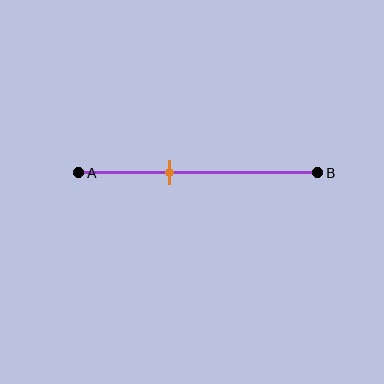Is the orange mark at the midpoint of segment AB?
No, the mark is at about 40% from A, not at the 50% midpoint.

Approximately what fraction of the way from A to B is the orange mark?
The orange mark is approximately 40% of the way from A to B.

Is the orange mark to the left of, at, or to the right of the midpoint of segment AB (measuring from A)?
The orange mark is to the left of the midpoint of segment AB.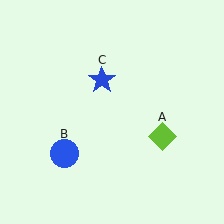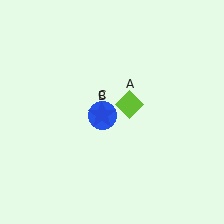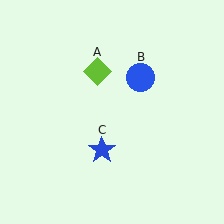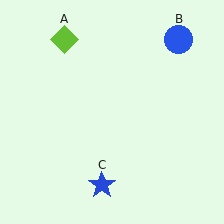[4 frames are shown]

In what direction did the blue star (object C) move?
The blue star (object C) moved down.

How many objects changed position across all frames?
3 objects changed position: lime diamond (object A), blue circle (object B), blue star (object C).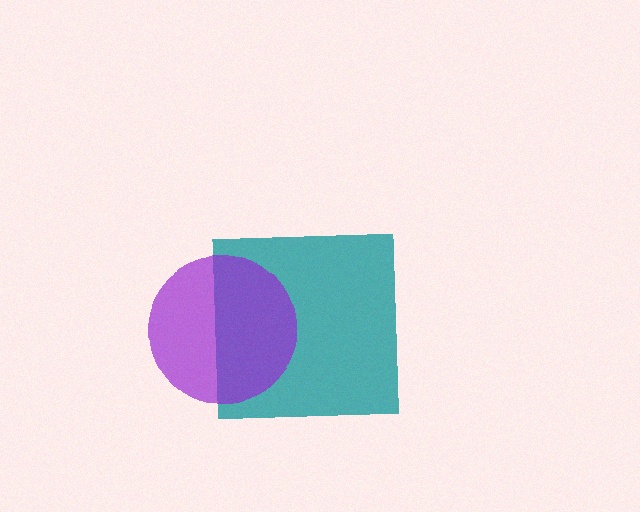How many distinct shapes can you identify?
There are 2 distinct shapes: a teal square, a purple circle.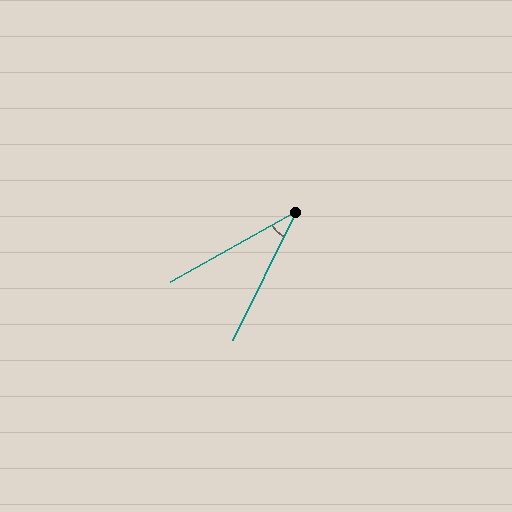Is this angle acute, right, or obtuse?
It is acute.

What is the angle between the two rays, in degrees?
Approximately 35 degrees.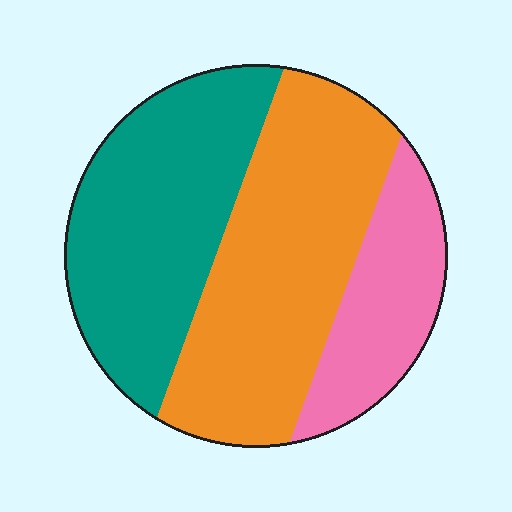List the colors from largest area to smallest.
From largest to smallest: orange, teal, pink.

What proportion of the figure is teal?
Teal takes up about three eighths (3/8) of the figure.